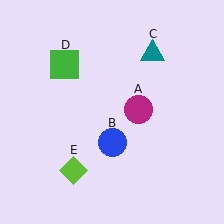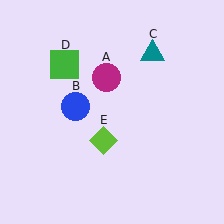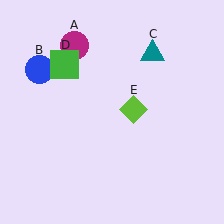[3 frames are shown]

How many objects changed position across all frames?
3 objects changed position: magenta circle (object A), blue circle (object B), lime diamond (object E).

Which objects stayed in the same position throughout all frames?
Teal triangle (object C) and green square (object D) remained stationary.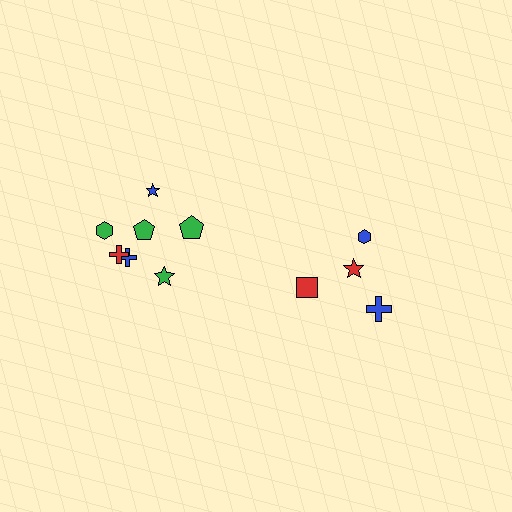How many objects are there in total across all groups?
There are 11 objects.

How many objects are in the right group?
There are 4 objects.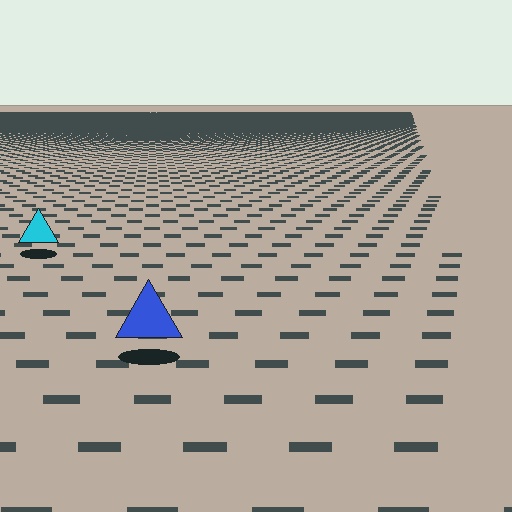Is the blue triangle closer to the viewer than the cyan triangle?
Yes. The blue triangle is closer — you can tell from the texture gradient: the ground texture is coarser near it.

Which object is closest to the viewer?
The blue triangle is closest. The texture marks near it are larger and more spread out.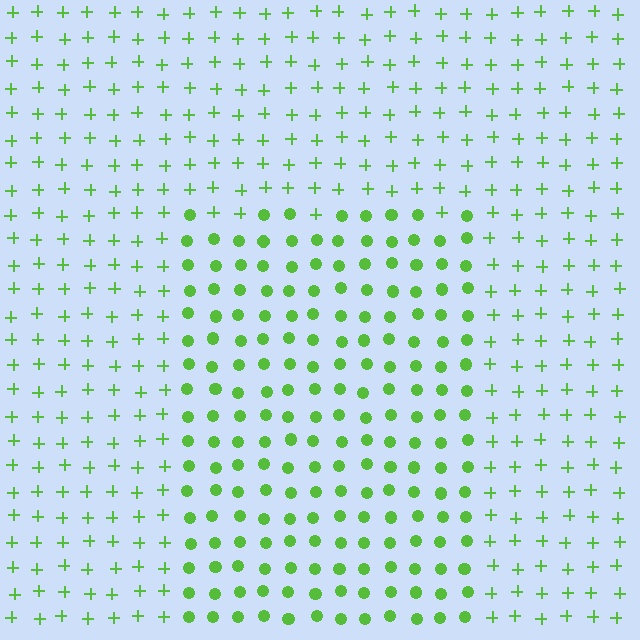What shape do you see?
I see a rectangle.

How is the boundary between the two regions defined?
The boundary is defined by a change in element shape: circles inside vs. plus signs outside. All elements share the same color and spacing.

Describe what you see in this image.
The image is filled with small lime elements arranged in a uniform grid. A rectangle-shaped region contains circles, while the surrounding area contains plus signs. The boundary is defined purely by the change in element shape.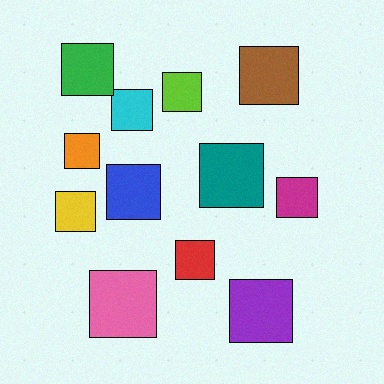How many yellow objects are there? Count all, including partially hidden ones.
There is 1 yellow object.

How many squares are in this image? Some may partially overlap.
There are 12 squares.